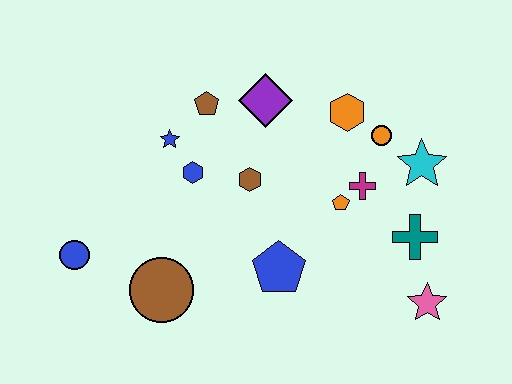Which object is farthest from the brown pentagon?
The pink star is farthest from the brown pentagon.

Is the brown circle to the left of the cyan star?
Yes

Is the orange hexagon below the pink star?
No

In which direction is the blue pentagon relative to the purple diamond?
The blue pentagon is below the purple diamond.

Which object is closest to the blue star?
The blue hexagon is closest to the blue star.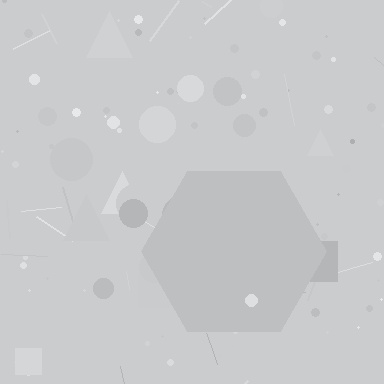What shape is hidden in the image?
A hexagon is hidden in the image.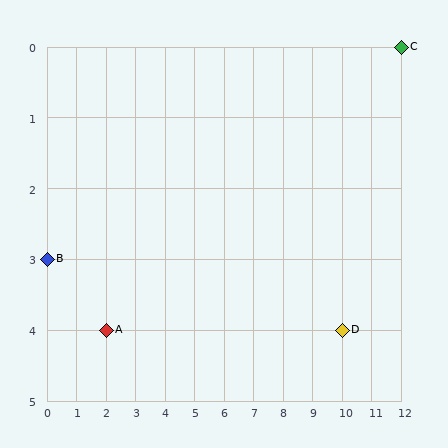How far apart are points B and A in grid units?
Points B and A are 2 columns and 1 row apart (about 2.2 grid units diagonally).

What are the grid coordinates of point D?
Point D is at grid coordinates (10, 4).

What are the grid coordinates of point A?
Point A is at grid coordinates (2, 4).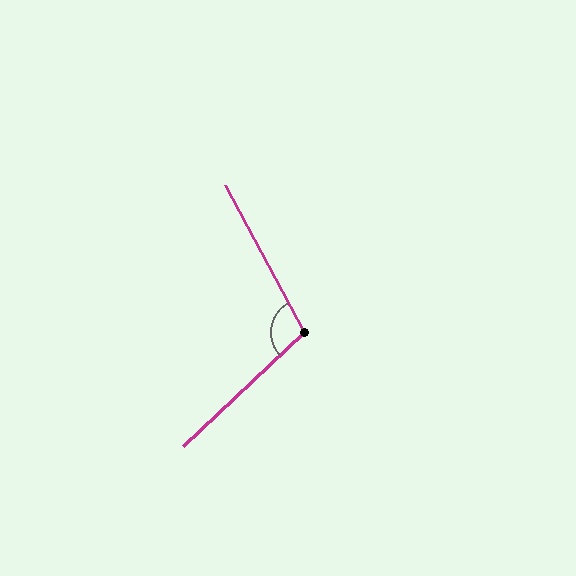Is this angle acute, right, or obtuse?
It is obtuse.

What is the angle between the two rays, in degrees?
Approximately 105 degrees.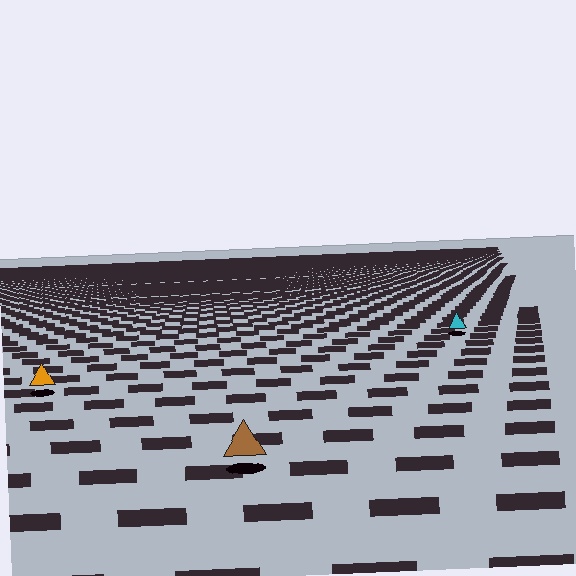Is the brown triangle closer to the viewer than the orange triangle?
Yes. The brown triangle is closer — you can tell from the texture gradient: the ground texture is coarser near it.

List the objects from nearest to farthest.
From nearest to farthest: the brown triangle, the orange triangle, the cyan triangle.